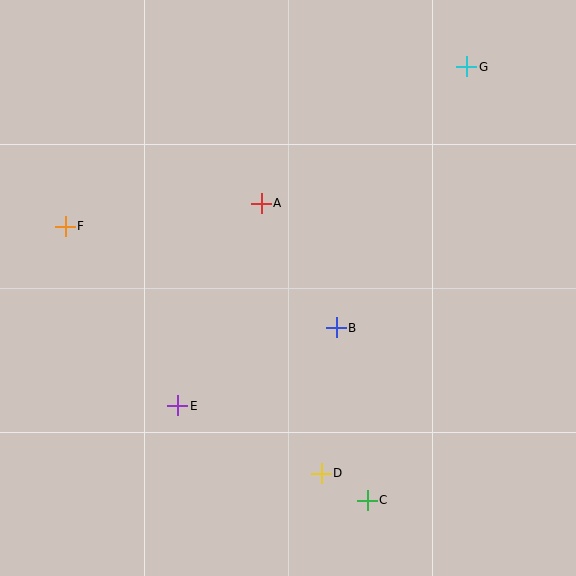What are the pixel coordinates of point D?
Point D is at (321, 473).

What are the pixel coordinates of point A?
Point A is at (261, 203).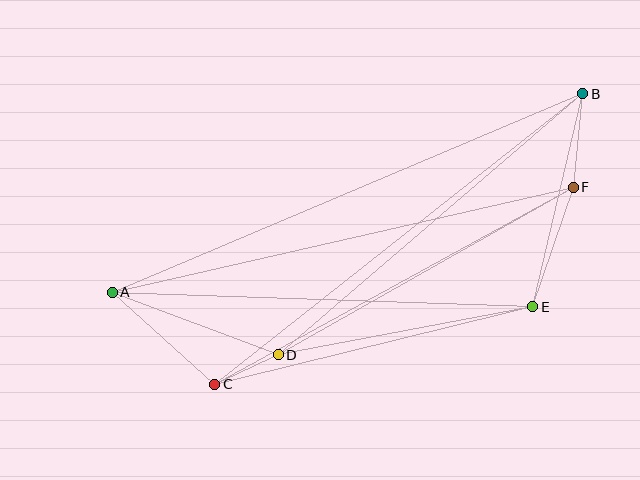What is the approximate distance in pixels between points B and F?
The distance between B and F is approximately 94 pixels.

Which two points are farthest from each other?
Points A and B are farthest from each other.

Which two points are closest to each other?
Points C and D are closest to each other.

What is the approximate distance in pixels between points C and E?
The distance between C and E is approximately 327 pixels.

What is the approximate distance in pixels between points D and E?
The distance between D and E is approximately 259 pixels.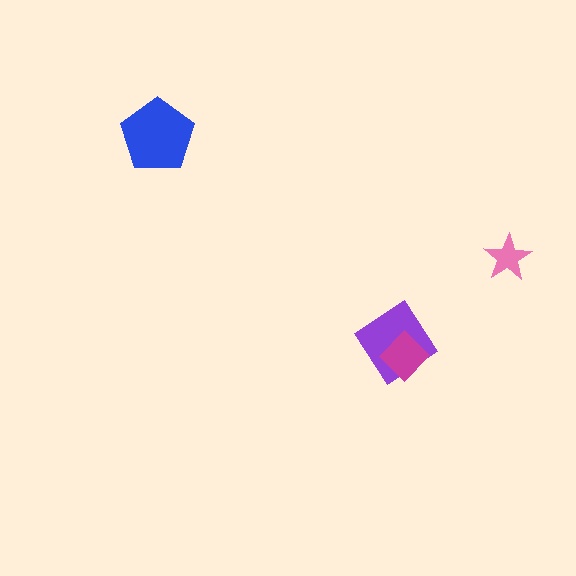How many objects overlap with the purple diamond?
1 object overlaps with the purple diamond.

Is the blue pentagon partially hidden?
No, no other shape covers it.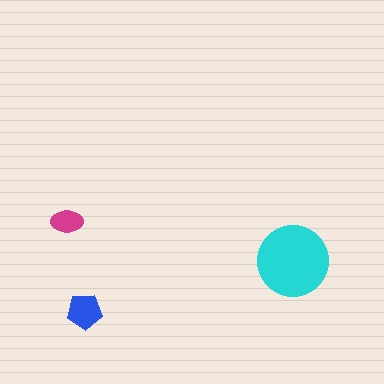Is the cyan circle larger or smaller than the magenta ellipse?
Larger.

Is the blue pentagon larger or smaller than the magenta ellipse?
Larger.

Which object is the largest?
The cyan circle.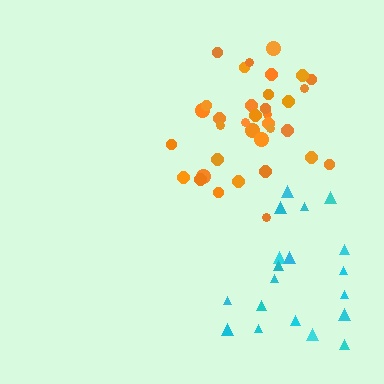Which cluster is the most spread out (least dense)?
Cyan.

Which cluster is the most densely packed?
Orange.